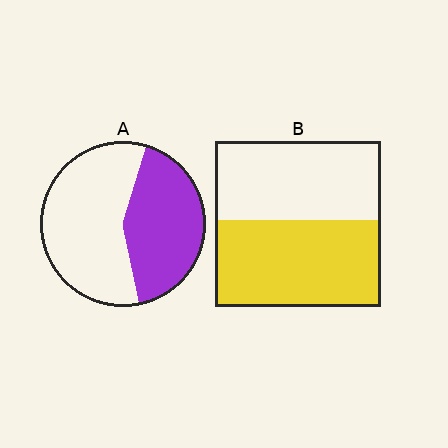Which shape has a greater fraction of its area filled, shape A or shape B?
Shape B.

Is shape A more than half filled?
No.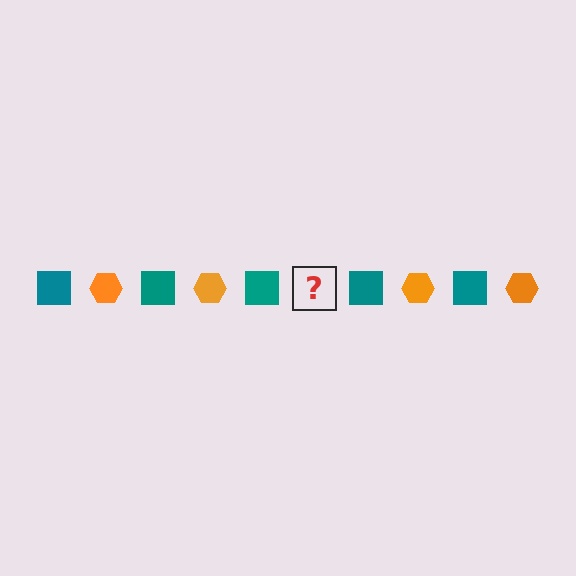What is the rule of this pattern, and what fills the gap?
The rule is that the pattern alternates between teal square and orange hexagon. The gap should be filled with an orange hexagon.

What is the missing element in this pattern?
The missing element is an orange hexagon.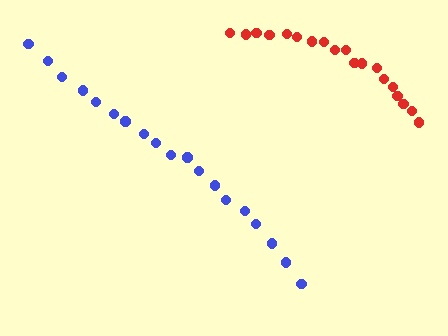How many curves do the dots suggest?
There are 2 distinct paths.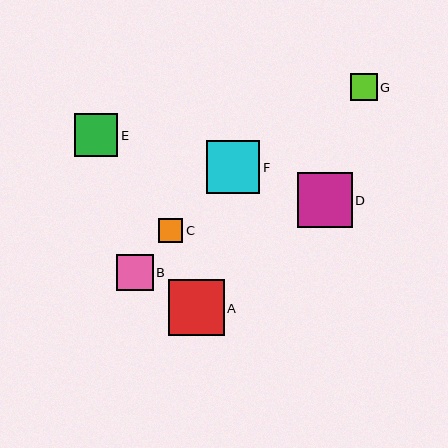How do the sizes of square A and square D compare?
Square A and square D are approximately the same size.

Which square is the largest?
Square A is the largest with a size of approximately 56 pixels.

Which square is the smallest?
Square C is the smallest with a size of approximately 24 pixels.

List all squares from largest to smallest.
From largest to smallest: A, D, F, E, B, G, C.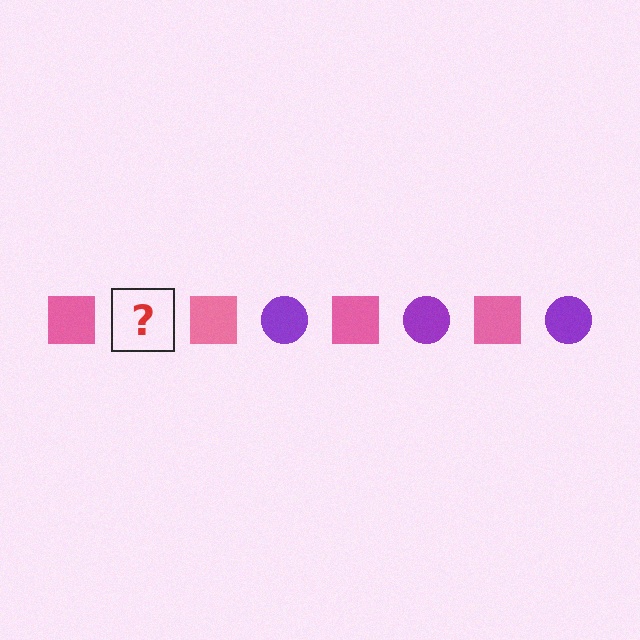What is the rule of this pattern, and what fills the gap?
The rule is that the pattern alternates between pink square and purple circle. The gap should be filled with a purple circle.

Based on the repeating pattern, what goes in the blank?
The blank should be a purple circle.